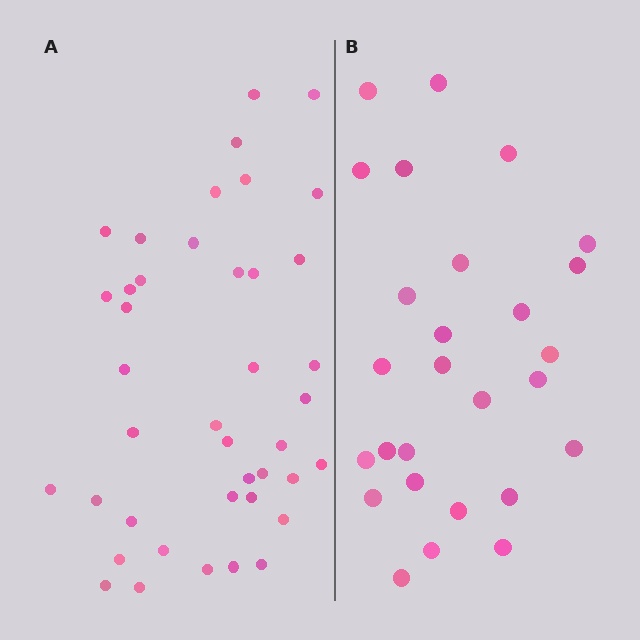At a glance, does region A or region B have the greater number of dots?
Region A (the left region) has more dots.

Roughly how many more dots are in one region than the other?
Region A has approximately 15 more dots than region B.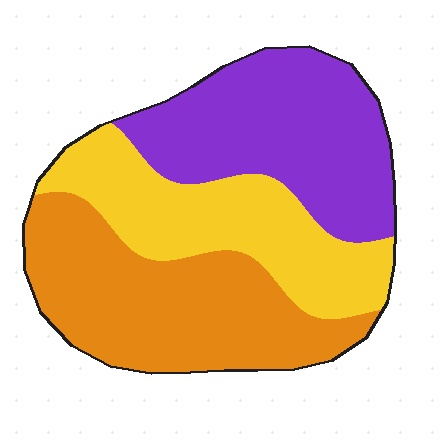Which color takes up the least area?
Yellow, at roughly 30%.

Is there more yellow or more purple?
Purple.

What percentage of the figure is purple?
Purple takes up about one third (1/3) of the figure.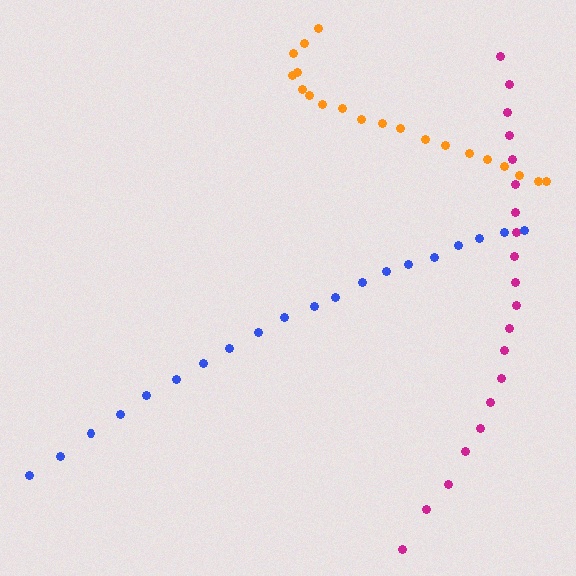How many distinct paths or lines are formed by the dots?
There are 3 distinct paths.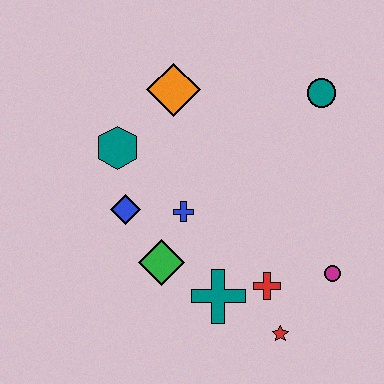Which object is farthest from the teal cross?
The teal circle is farthest from the teal cross.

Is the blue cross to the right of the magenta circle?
No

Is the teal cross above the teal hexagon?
No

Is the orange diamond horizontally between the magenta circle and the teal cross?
No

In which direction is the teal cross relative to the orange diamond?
The teal cross is below the orange diamond.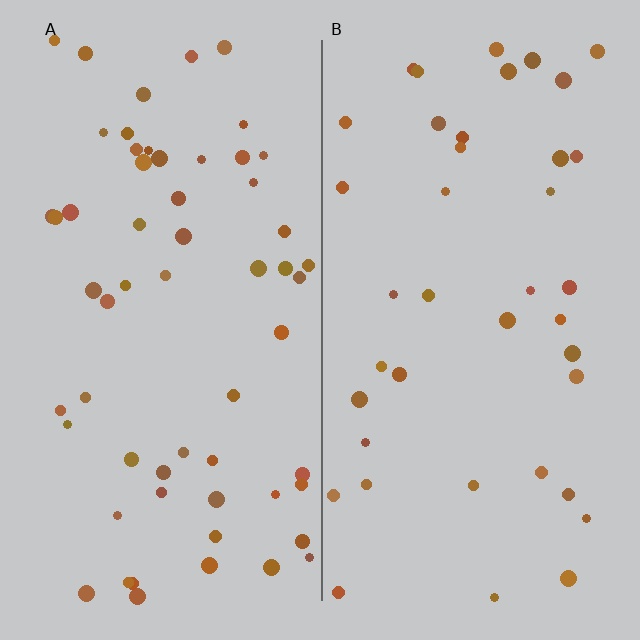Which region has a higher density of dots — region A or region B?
A (the left).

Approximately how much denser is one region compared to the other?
Approximately 1.5× — region A over region B.